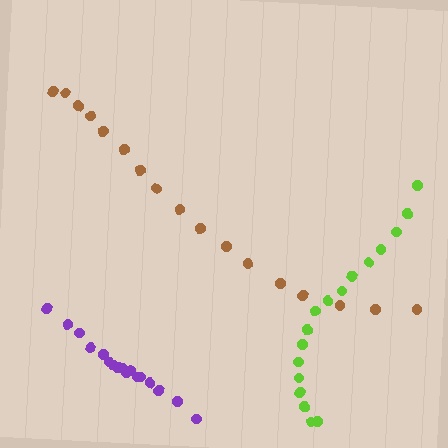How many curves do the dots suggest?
There are 3 distinct paths.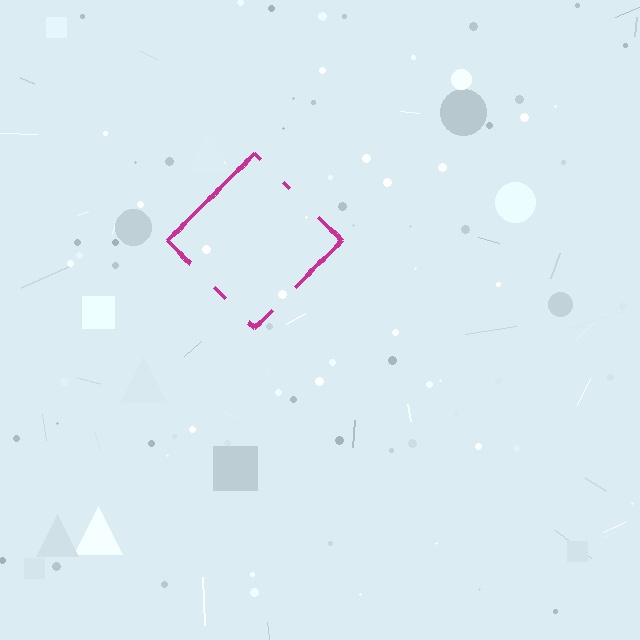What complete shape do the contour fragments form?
The contour fragments form a diamond.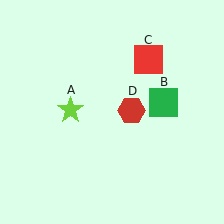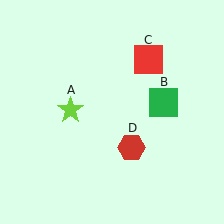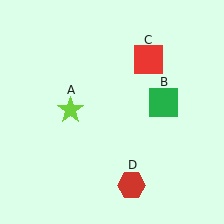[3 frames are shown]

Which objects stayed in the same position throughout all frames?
Lime star (object A) and green square (object B) and red square (object C) remained stationary.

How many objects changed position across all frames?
1 object changed position: red hexagon (object D).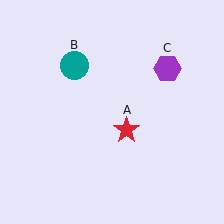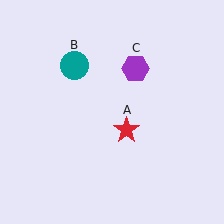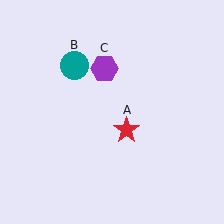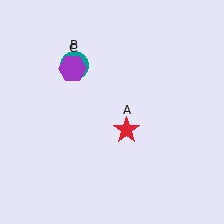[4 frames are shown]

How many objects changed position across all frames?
1 object changed position: purple hexagon (object C).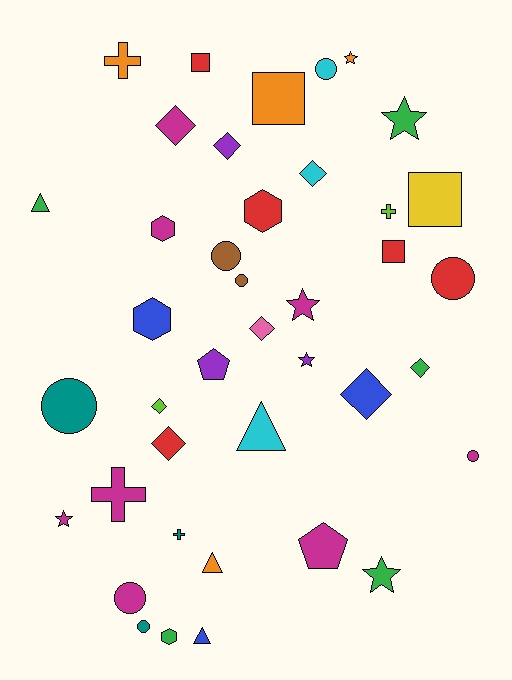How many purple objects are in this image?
There are 3 purple objects.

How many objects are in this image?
There are 40 objects.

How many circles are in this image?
There are 8 circles.